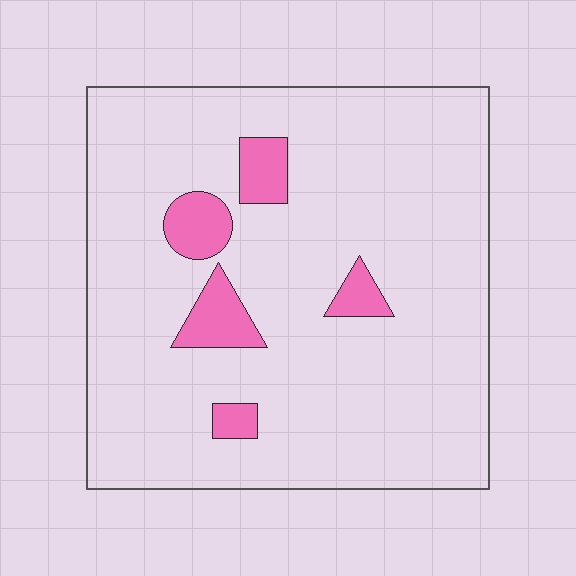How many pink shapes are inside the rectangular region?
5.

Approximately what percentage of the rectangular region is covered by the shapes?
Approximately 10%.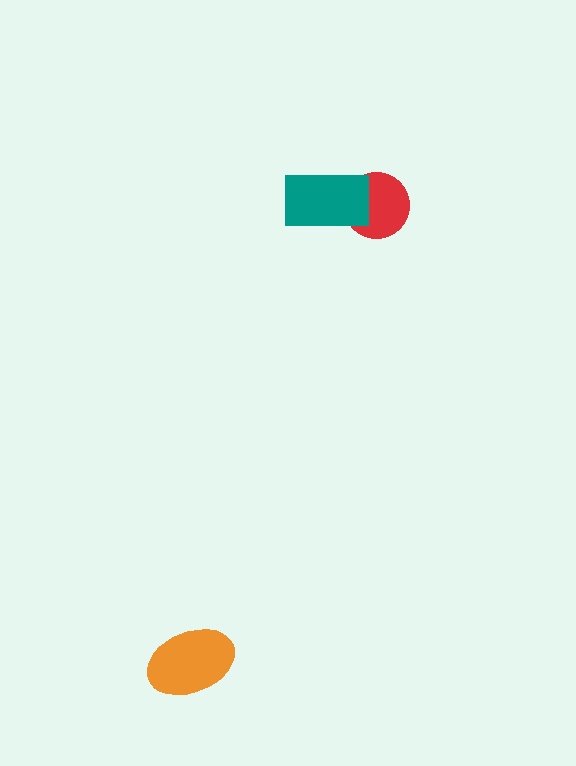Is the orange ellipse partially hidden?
No, no other shape covers it.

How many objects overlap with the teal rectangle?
1 object overlaps with the teal rectangle.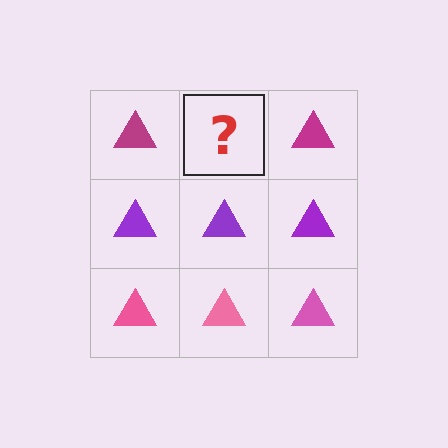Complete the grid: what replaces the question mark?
The question mark should be replaced with a magenta triangle.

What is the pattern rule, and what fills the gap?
The rule is that each row has a consistent color. The gap should be filled with a magenta triangle.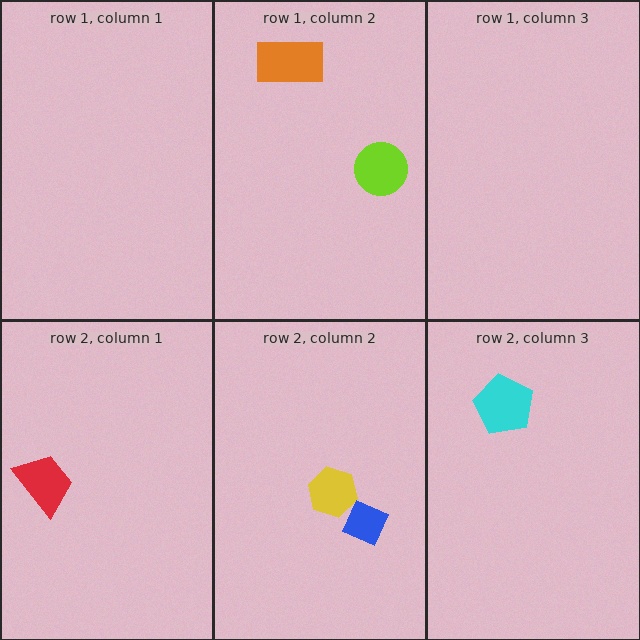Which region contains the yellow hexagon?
The row 2, column 2 region.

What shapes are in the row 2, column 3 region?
The cyan pentagon.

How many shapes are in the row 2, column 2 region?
2.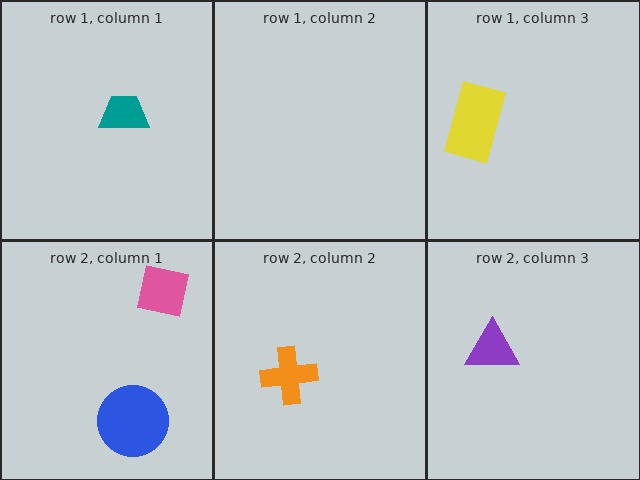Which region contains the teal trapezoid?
The row 1, column 1 region.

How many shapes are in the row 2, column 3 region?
1.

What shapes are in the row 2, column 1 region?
The pink square, the blue circle.